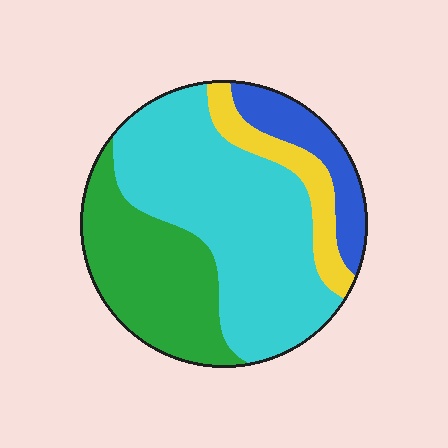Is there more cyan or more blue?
Cyan.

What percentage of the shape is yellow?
Yellow covers around 10% of the shape.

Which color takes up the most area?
Cyan, at roughly 50%.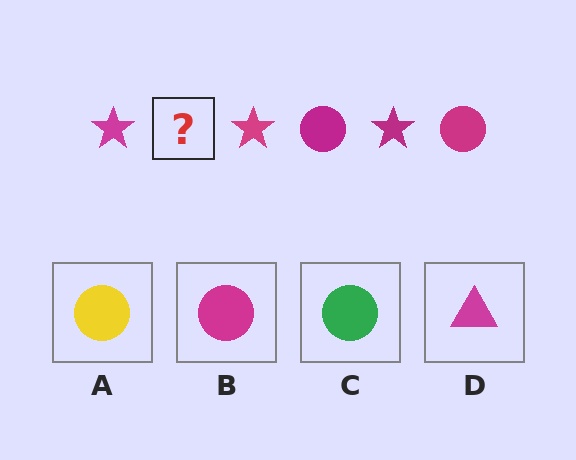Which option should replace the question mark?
Option B.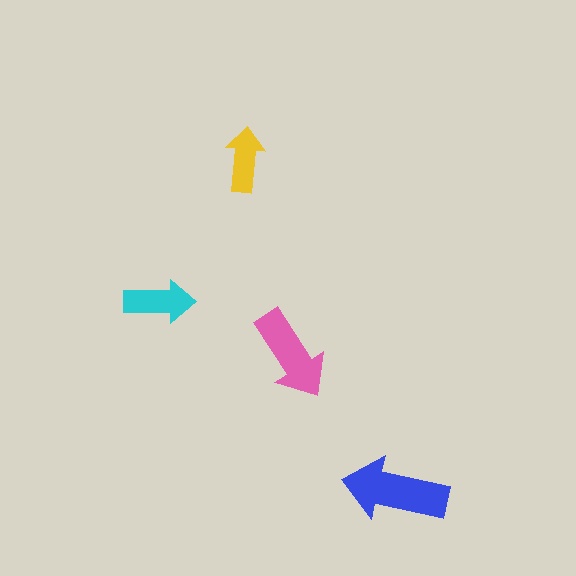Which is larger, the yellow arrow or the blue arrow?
The blue one.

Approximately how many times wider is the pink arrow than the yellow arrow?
About 1.5 times wider.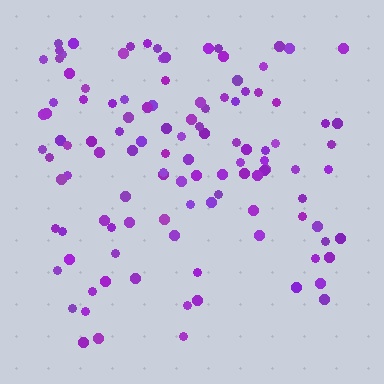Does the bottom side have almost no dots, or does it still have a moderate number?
Still a moderate number, just noticeably fewer than the top.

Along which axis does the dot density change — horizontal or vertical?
Vertical.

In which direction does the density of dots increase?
From bottom to top, with the top side densest.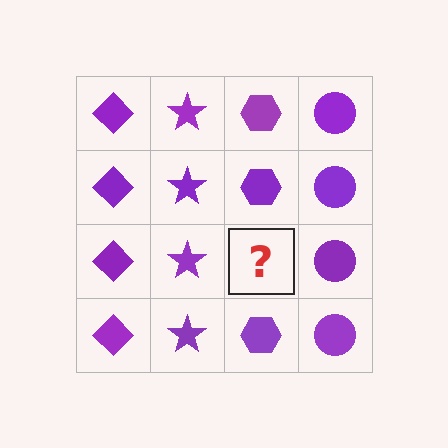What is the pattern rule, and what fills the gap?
The rule is that each column has a consistent shape. The gap should be filled with a purple hexagon.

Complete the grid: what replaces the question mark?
The question mark should be replaced with a purple hexagon.